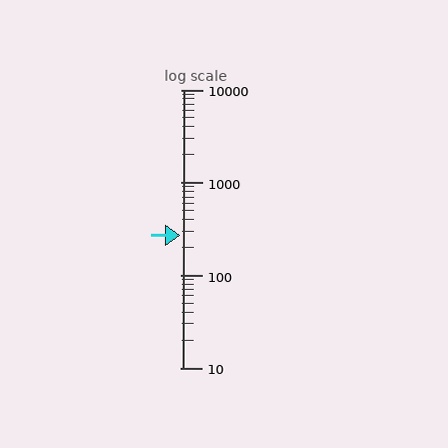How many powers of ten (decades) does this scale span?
The scale spans 3 decades, from 10 to 10000.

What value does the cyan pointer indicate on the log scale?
The pointer indicates approximately 270.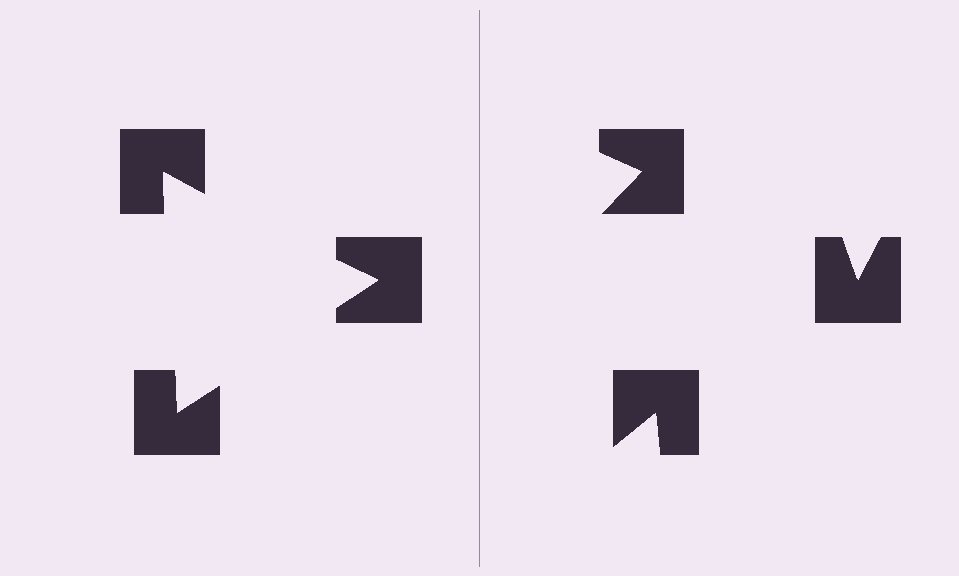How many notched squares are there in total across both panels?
6 — 3 on each side.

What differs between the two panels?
The notched squares are positioned identically on both sides; only the wedge orientations differ. On the left they align to a triangle; on the right they are misaligned.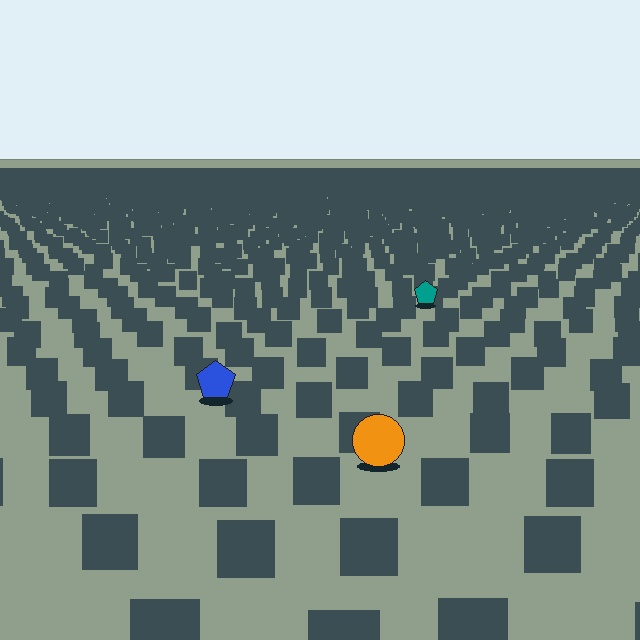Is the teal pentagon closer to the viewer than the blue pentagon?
No. The blue pentagon is closer — you can tell from the texture gradient: the ground texture is coarser near it.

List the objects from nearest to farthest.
From nearest to farthest: the orange circle, the blue pentagon, the teal pentagon.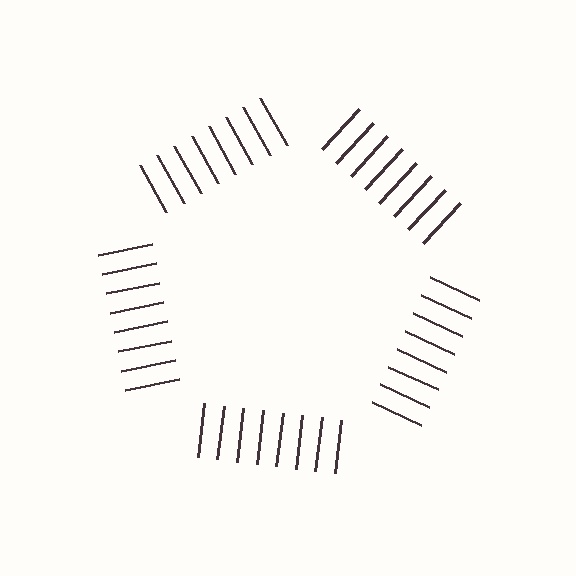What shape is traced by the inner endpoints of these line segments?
An illusory pentagon — the line segments terminate on its edges but no continuous stroke is drawn.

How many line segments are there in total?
40 — 8 along each of the 5 edges.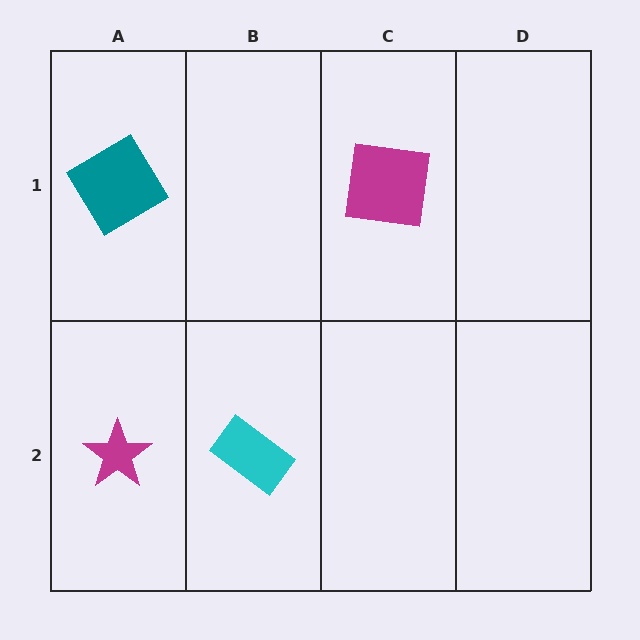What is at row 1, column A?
A teal diamond.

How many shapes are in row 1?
2 shapes.